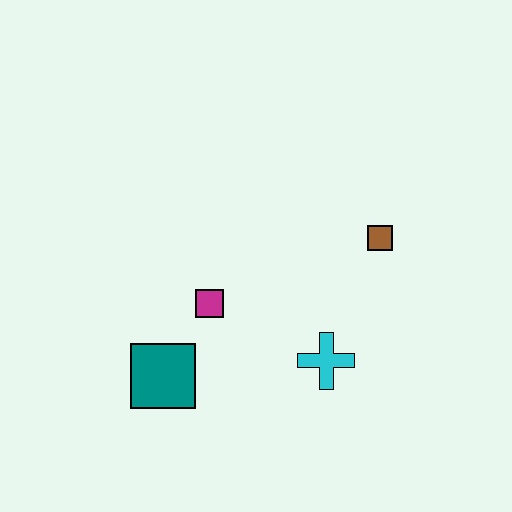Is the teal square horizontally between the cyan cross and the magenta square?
No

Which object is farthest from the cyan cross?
The teal square is farthest from the cyan cross.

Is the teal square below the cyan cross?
Yes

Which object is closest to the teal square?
The magenta square is closest to the teal square.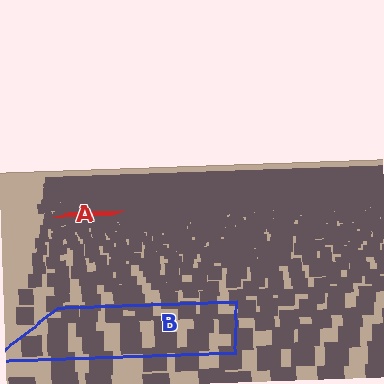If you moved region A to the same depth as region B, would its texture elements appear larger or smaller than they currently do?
They would appear larger. At a closer depth, the same texture elements are projected at a bigger on-screen size.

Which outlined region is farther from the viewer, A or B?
Region A is farther from the viewer — the texture elements inside it appear smaller and more densely packed.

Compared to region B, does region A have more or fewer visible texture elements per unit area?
Region A has more texture elements per unit area — they are packed more densely because it is farther away.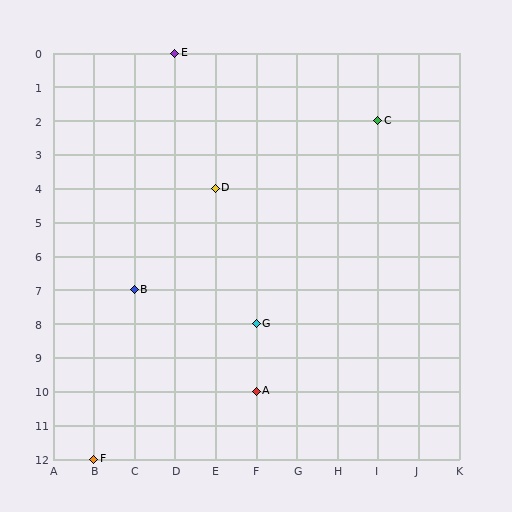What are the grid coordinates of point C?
Point C is at grid coordinates (I, 2).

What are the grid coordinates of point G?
Point G is at grid coordinates (F, 8).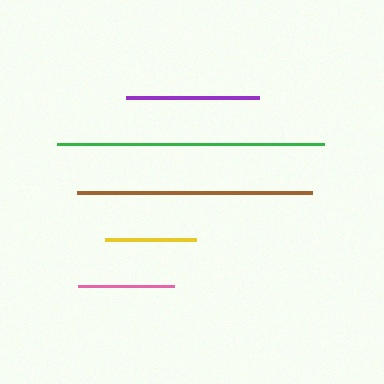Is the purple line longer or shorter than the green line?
The green line is longer than the purple line.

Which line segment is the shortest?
The yellow line is the shortest at approximately 91 pixels.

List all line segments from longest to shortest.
From longest to shortest: green, brown, purple, pink, yellow.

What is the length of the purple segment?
The purple segment is approximately 133 pixels long.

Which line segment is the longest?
The green line is the longest at approximately 267 pixels.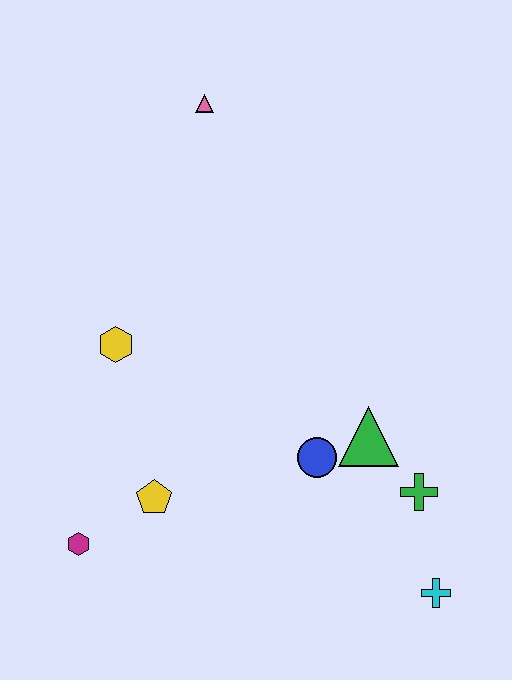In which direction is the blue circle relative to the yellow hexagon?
The blue circle is to the right of the yellow hexagon.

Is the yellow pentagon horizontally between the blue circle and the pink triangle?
No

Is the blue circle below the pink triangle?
Yes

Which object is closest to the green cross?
The green triangle is closest to the green cross.